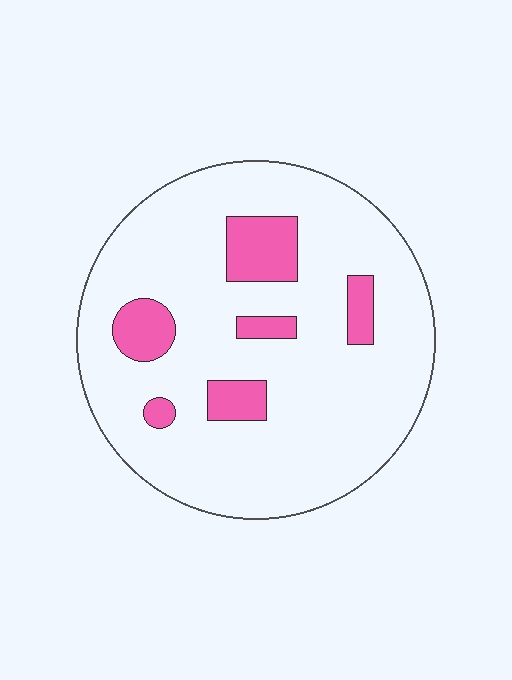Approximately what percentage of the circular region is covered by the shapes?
Approximately 15%.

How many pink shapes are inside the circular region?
6.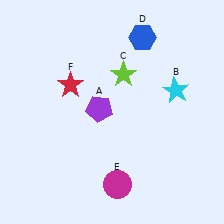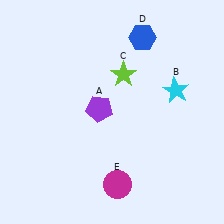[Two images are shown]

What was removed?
The red star (F) was removed in Image 2.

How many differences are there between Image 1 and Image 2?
There is 1 difference between the two images.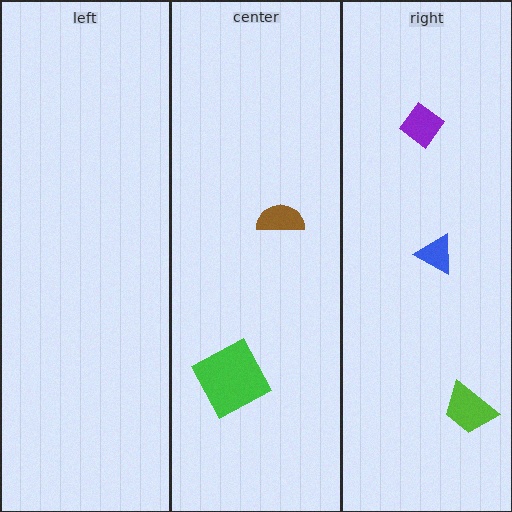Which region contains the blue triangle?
The right region.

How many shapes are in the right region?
3.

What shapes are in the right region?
The blue triangle, the lime trapezoid, the purple diamond.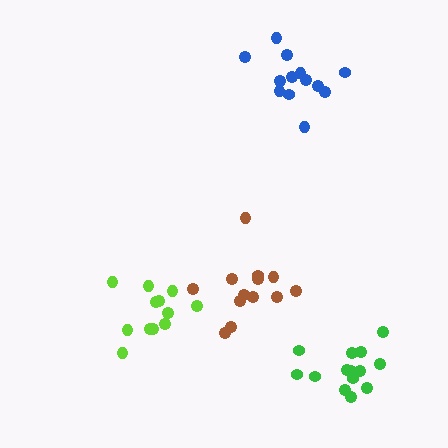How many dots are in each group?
Group 1: 13 dots, Group 2: 12 dots, Group 3: 14 dots, Group 4: 13 dots (52 total).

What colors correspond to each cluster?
The clusters are colored: brown, lime, green, blue.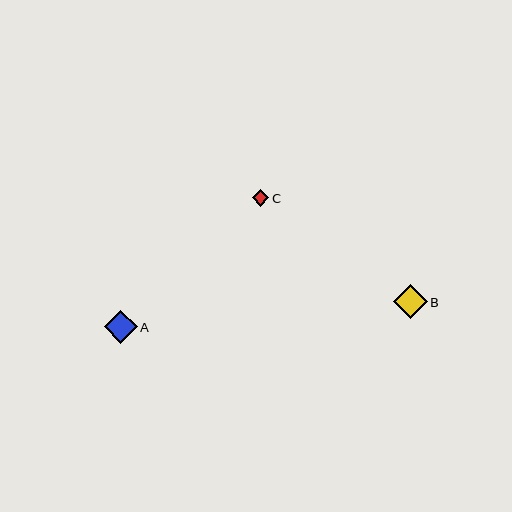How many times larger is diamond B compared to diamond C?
Diamond B is approximately 2.0 times the size of diamond C.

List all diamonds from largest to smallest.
From largest to smallest: B, A, C.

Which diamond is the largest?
Diamond B is the largest with a size of approximately 34 pixels.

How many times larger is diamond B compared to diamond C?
Diamond B is approximately 2.0 times the size of diamond C.